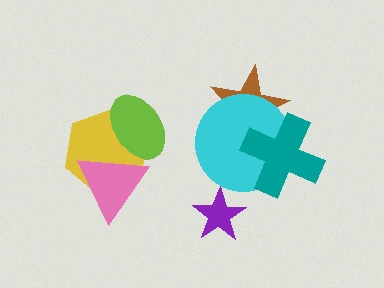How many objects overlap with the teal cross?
2 objects overlap with the teal cross.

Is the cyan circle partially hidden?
Yes, it is partially covered by another shape.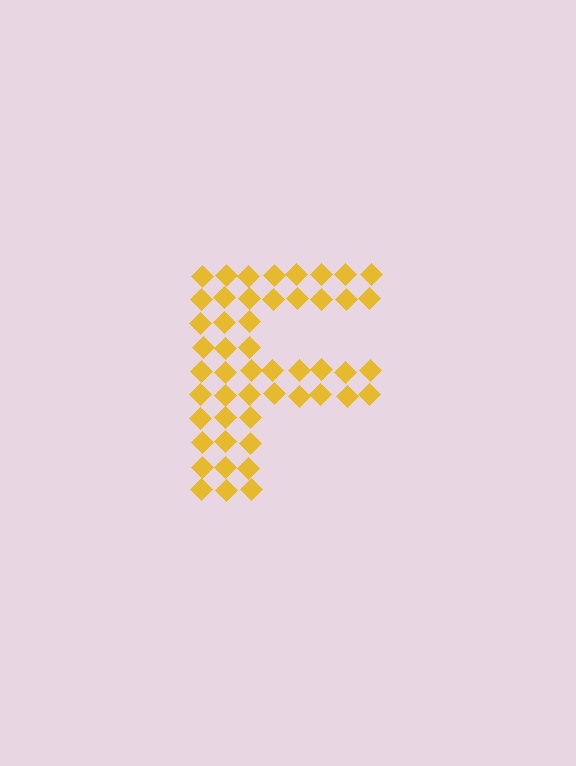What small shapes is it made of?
It is made of small diamonds.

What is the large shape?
The large shape is the letter F.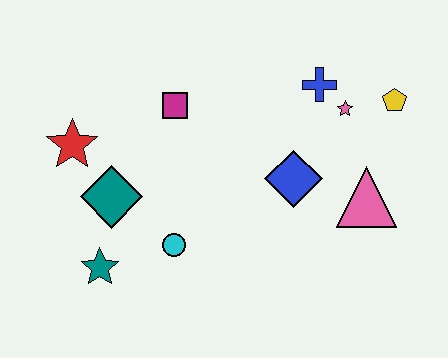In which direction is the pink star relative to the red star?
The pink star is to the right of the red star.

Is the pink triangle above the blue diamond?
No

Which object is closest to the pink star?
The blue cross is closest to the pink star.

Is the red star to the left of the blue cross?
Yes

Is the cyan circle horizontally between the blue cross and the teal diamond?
Yes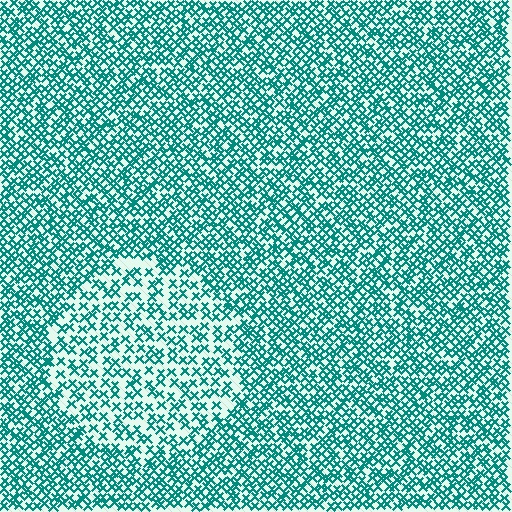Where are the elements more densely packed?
The elements are more densely packed outside the circle boundary.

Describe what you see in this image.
The image contains small teal elements arranged at two different densities. A circle-shaped region is visible where the elements are less densely packed than the surrounding area.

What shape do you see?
I see a circle.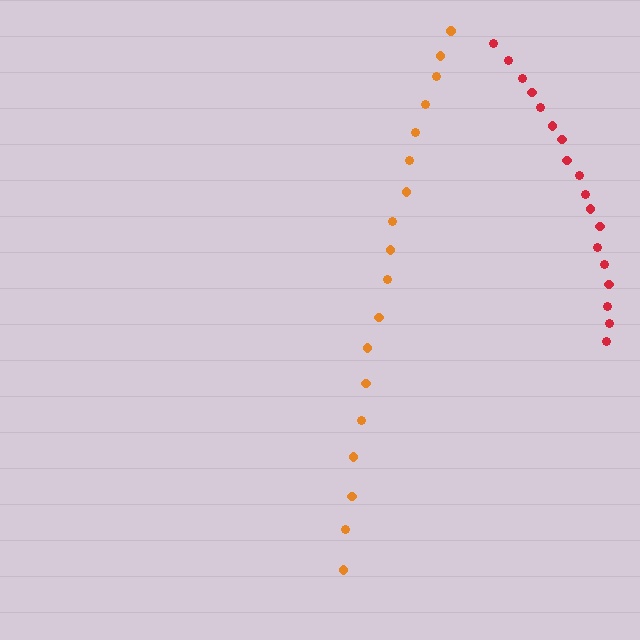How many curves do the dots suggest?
There are 2 distinct paths.